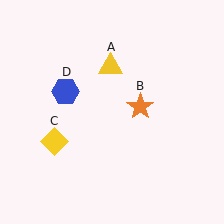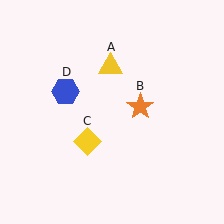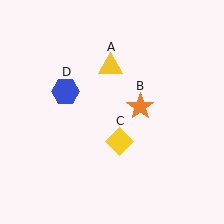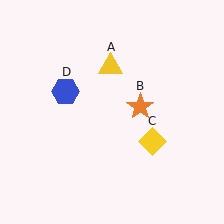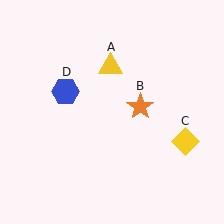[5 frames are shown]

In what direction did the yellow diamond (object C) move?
The yellow diamond (object C) moved right.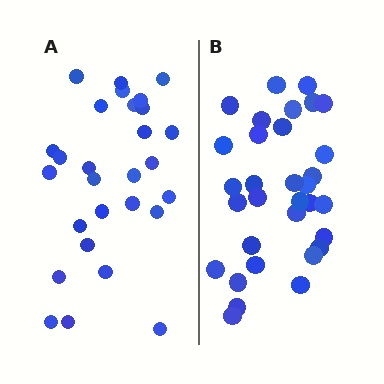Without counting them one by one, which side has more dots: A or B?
Region B (the right region) has more dots.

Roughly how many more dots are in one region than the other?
Region B has about 4 more dots than region A.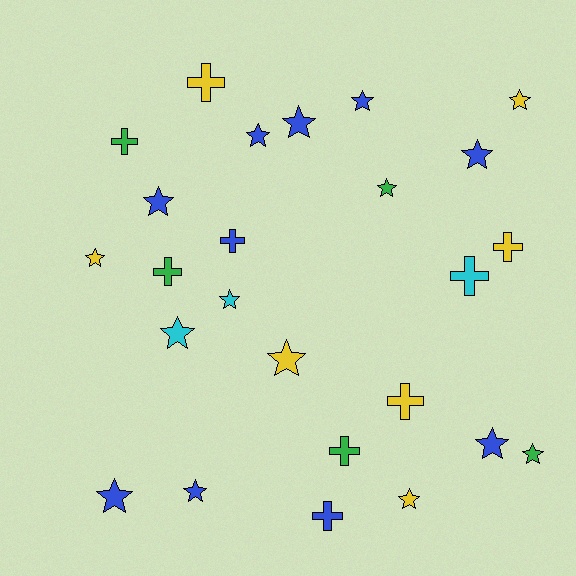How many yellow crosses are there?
There are 3 yellow crosses.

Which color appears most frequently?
Blue, with 10 objects.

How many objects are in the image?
There are 25 objects.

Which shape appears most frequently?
Star, with 16 objects.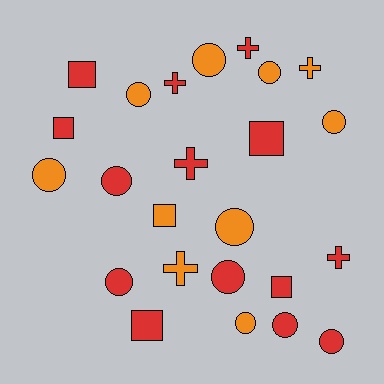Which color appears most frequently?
Red, with 14 objects.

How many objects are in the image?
There are 24 objects.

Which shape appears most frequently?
Circle, with 12 objects.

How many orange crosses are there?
There are 2 orange crosses.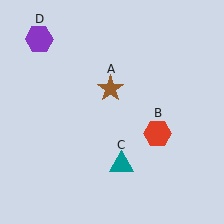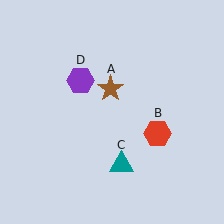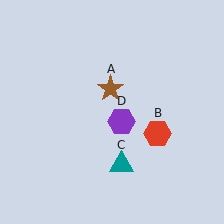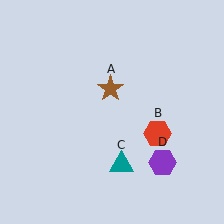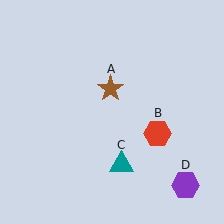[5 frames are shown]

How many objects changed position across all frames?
1 object changed position: purple hexagon (object D).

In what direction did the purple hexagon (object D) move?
The purple hexagon (object D) moved down and to the right.